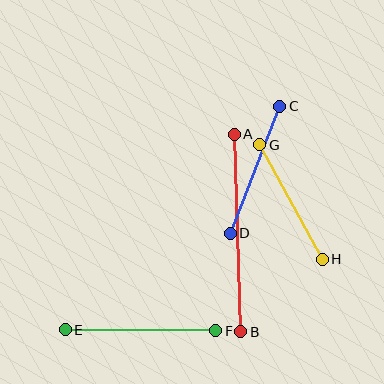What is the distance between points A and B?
The distance is approximately 197 pixels.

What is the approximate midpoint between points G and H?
The midpoint is at approximately (291, 202) pixels.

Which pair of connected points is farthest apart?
Points A and B are farthest apart.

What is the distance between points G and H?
The distance is approximately 131 pixels.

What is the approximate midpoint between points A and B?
The midpoint is at approximately (237, 233) pixels.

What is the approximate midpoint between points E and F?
The midpoint is at approximately (141, 330) pixels.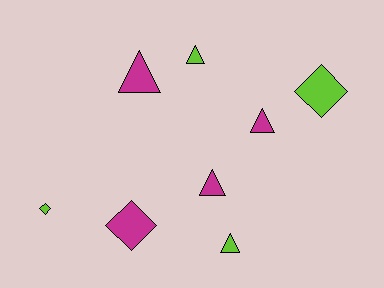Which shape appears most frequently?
Triangle, with 5 objects.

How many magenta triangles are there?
There are 3 magenta triangles.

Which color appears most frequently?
Magenta, with 4 objects.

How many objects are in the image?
There are 8 objects.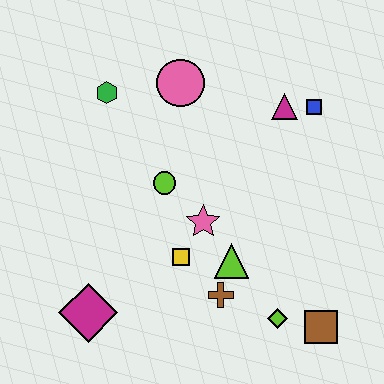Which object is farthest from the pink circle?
The brown square is farthest from the pink circle.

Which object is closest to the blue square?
The magenta triangle is closest to the blue square.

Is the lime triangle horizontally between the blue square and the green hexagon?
Yes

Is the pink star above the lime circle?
No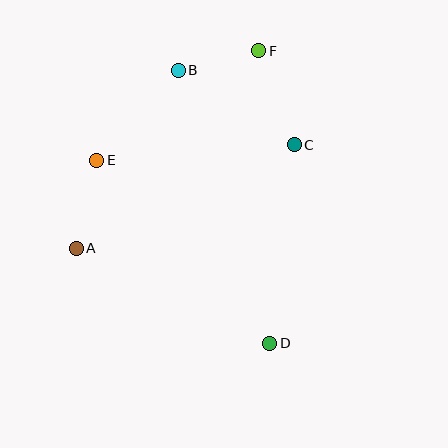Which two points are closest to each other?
Points B and F are closest to each other.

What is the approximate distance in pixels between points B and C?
The distance between B and C is approximately 138 pixels.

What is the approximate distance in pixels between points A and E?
The distance between A and E is approximately 90 pixels.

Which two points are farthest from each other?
Points D and F are farthest from each other.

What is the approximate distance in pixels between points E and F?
The distance between E and F is approximately 195 pixels.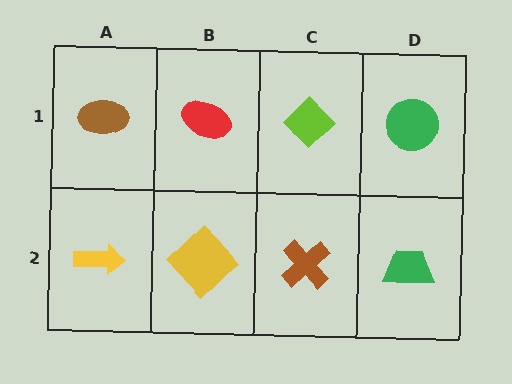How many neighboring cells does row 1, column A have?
2.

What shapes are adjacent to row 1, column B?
A yellow diamond (row 2, column B), a brown ellipse (row 1, column A), a lime diamond (row 1, column C).